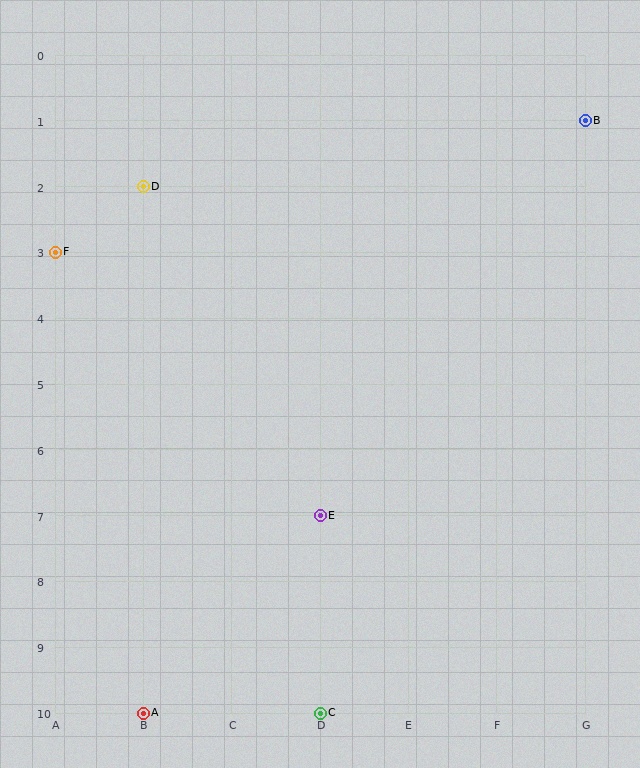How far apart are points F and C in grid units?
Points F and C are 3 columns and 7 rows apart (about 7.6 grid units diagonally).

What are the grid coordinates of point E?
Point E is at grid coordinates (D, 7).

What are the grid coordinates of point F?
Point F is at grid coordinates (A, 3).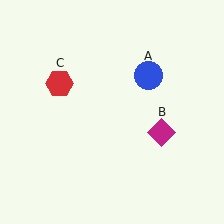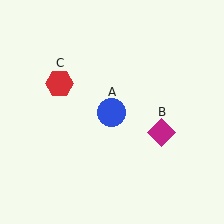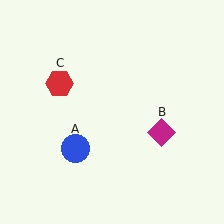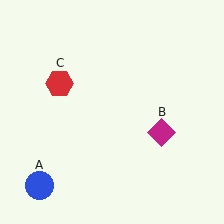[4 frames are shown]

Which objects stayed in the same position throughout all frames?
Magenta diamond (object B) and red hexagon (object C) remained stationary.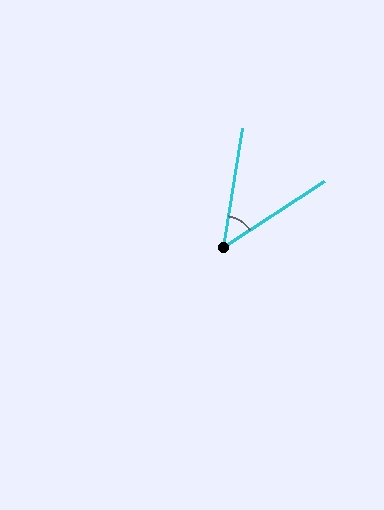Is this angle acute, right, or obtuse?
It is acute.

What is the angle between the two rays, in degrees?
Approximately 48 degrees.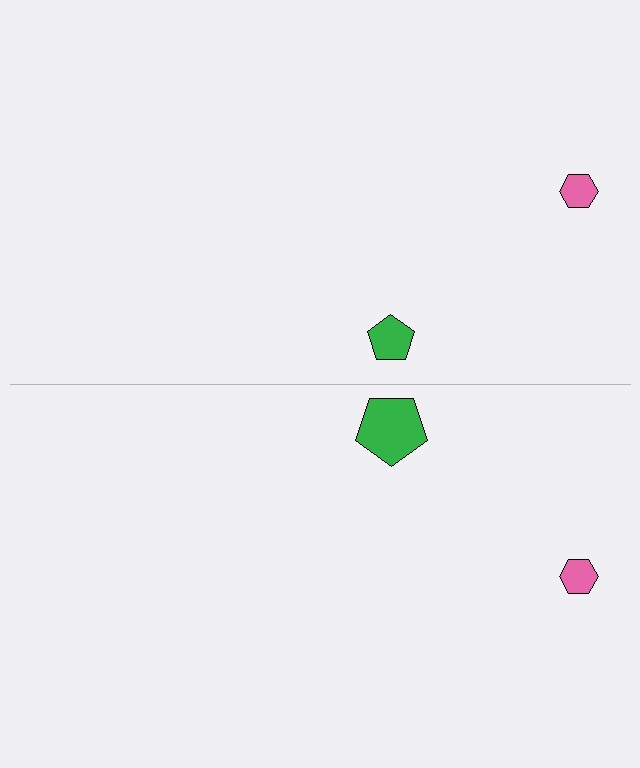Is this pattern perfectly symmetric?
No, the pattern is not perfectly symmetric. The green pentagon on the bottom side has a different size than its mirror counterpart.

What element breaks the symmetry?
The green pentagon on the bottom side has a different size than its mirror counterpart.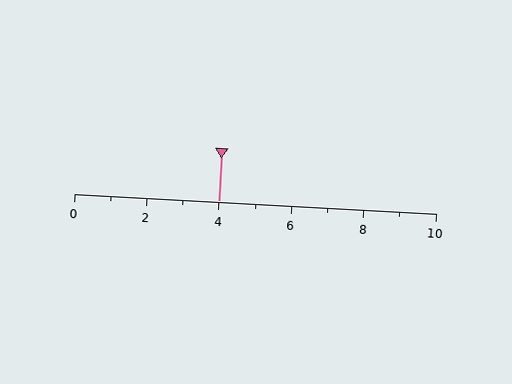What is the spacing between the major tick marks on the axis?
The major ticks are spaced 2 apart.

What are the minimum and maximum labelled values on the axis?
The axis runs from 0 to 10.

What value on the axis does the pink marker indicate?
The marker indicates approximately 4.